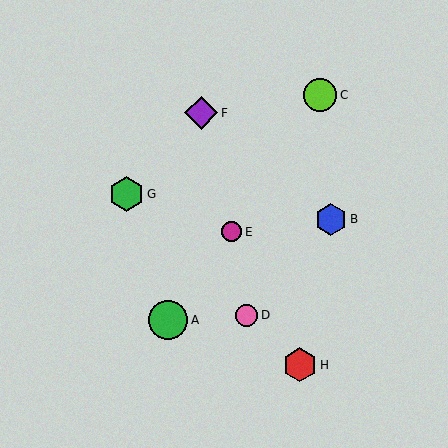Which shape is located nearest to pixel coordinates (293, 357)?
The red hexagon (labeled H) at (300, 365) is nearest to that location.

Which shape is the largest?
The green circle (labeled A) is the largest.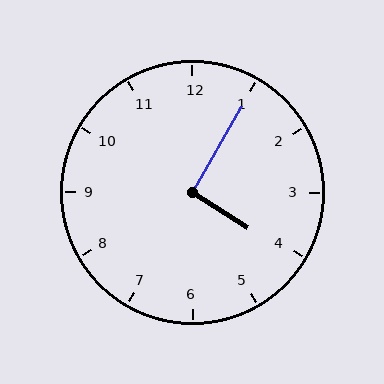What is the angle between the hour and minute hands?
Approximately 92 degrees.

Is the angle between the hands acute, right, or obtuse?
It is right.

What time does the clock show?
4:05.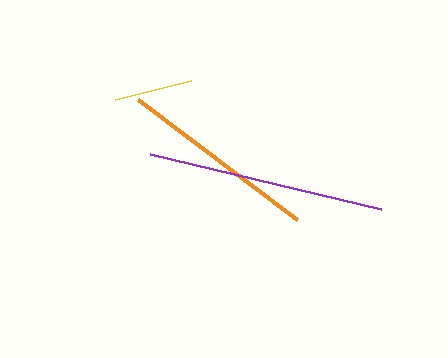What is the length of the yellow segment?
The yellow segment is approximately 77 pixels long.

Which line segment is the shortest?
The yellow line is the shortest at approximately 77 pixels.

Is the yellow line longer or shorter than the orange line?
The orange line is longer than the yellow line.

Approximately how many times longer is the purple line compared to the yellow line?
The purple line is approximately 3.1 times the length of the yellow line.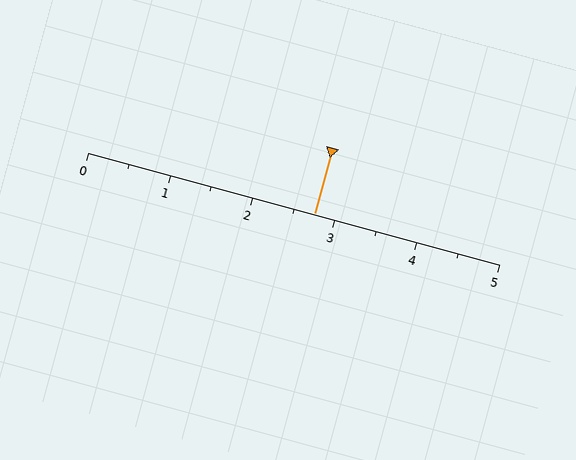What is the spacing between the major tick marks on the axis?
The major ticks are spaced 1 apart.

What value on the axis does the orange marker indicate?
The marker indicates approximately 2.8.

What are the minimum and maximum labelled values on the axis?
The axis runs from 0 to 5.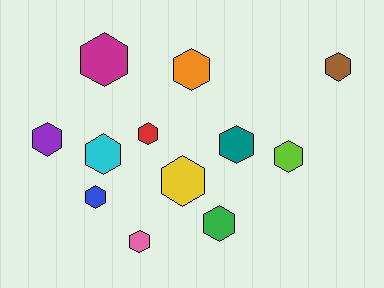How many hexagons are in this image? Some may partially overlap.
There are 12 hexagons.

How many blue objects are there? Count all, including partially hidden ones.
There is 1 blue object.